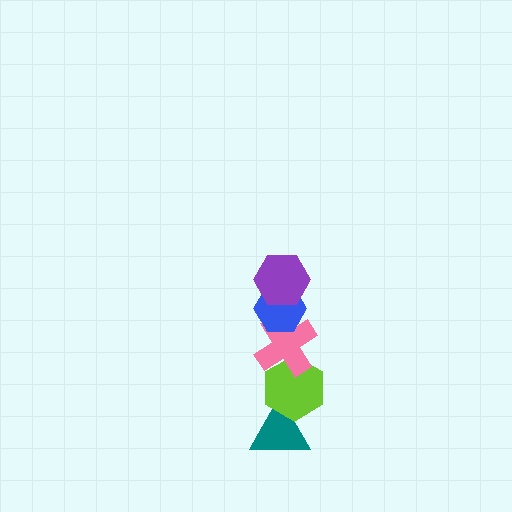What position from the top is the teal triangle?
The teal triangle is 5th from the top.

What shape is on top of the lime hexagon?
The pink cross is on top of the lime hexagon.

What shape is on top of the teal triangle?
The lime hexagon is on top of the teal triangle.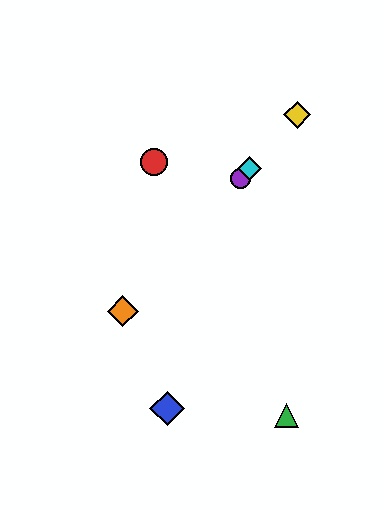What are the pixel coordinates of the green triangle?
The green triangle is at (287, 415).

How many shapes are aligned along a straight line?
4 shapes (the yellow diamond, the purple circle, the orange diamond, the cyan diamond) are aligned along a straight line.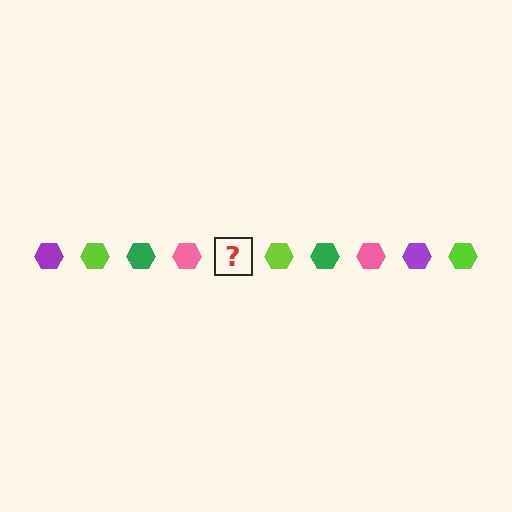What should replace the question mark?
The question mark should be replaced with a purple hexagon.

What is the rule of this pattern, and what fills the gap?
The rule is that the pattern cycles through purple, lime, green, pink hexagons. The gap should be filled with a purple hexagon.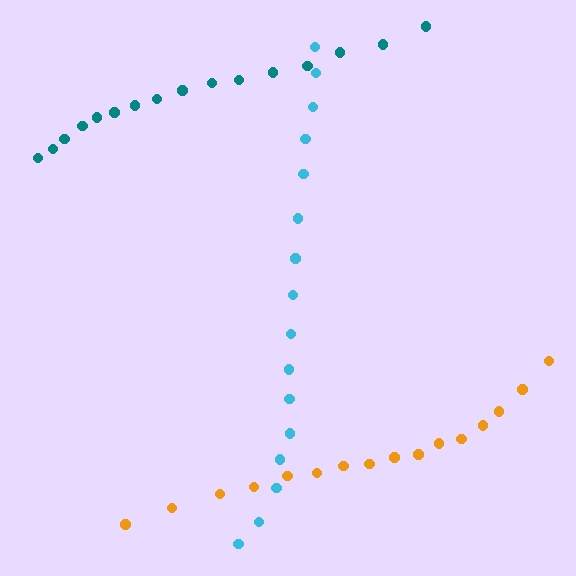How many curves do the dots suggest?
There are 3 distinct paths.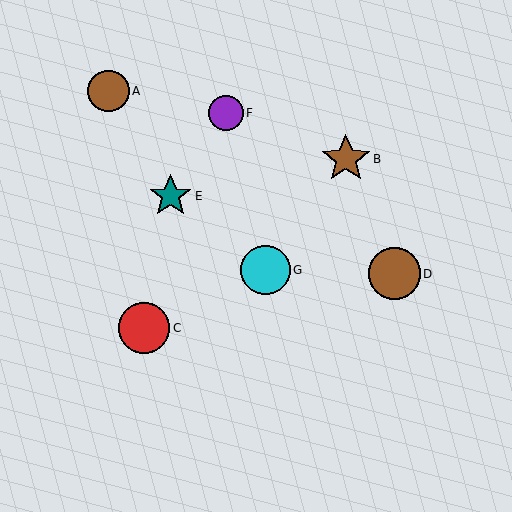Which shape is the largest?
The brown circle (labeled D) is the largest.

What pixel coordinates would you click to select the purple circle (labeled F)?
Click at (226, 113) to select the purple circle F.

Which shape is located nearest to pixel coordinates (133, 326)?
The red circle (labeled C) at (144, 328) is nearest to that location.